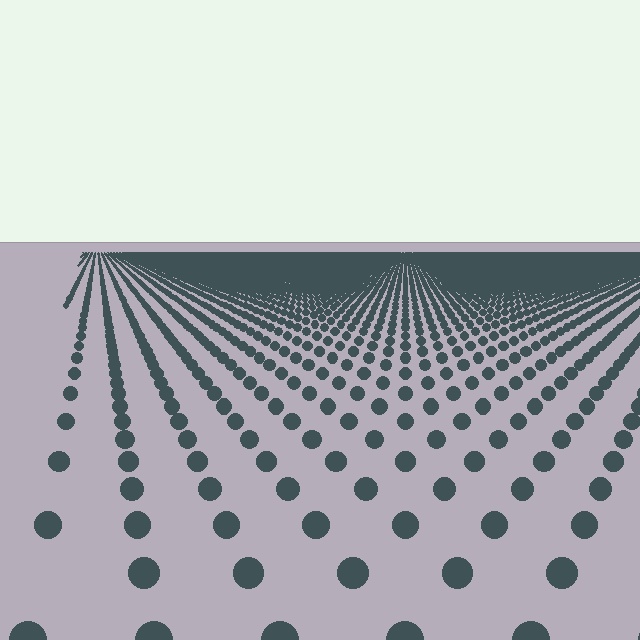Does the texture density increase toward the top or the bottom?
Density increases toward the top.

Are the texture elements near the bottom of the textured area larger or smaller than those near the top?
Larger. Near the bottom, elements are closer to the viewer and appear at a bigger on-screen size.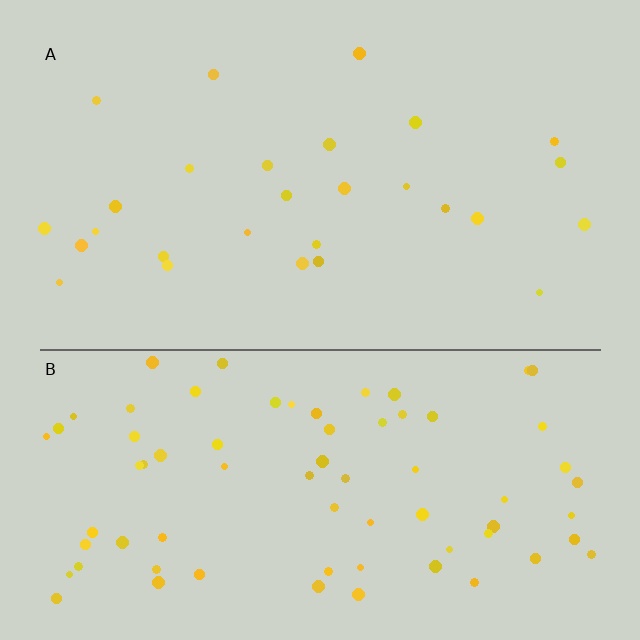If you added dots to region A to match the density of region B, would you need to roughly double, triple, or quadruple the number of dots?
Approximately triple.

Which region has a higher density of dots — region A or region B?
B (the bottom).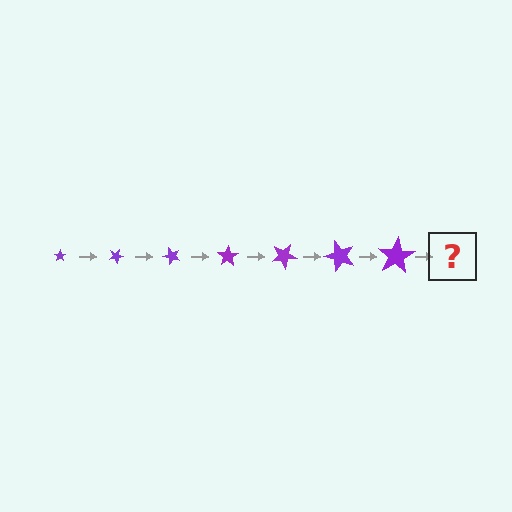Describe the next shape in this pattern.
It should be a star, larger than the previous one and rotated 175 degrees from the start.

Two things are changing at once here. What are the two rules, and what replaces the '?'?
The two rules are that the star grows larger each step and it rotates 25 degrees each step. The '?' should be a star, larger than the previous one and rotated 175 degrees from the start.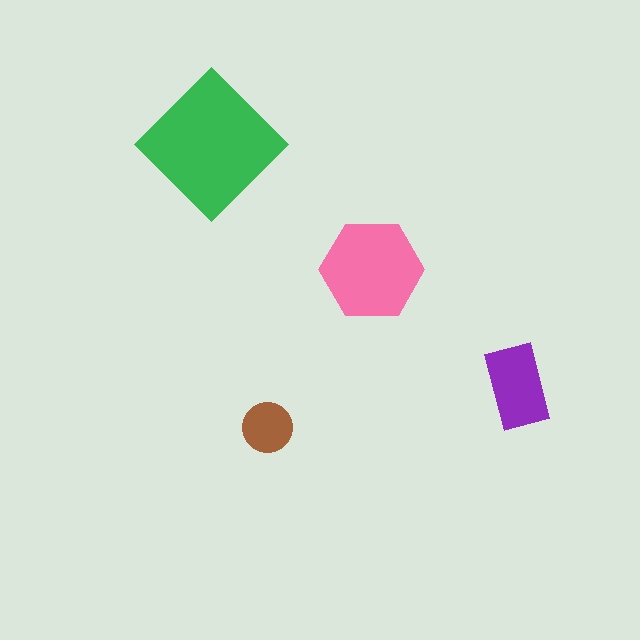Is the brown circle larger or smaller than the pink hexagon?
Smaller.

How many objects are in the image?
There are 4 objects in the image.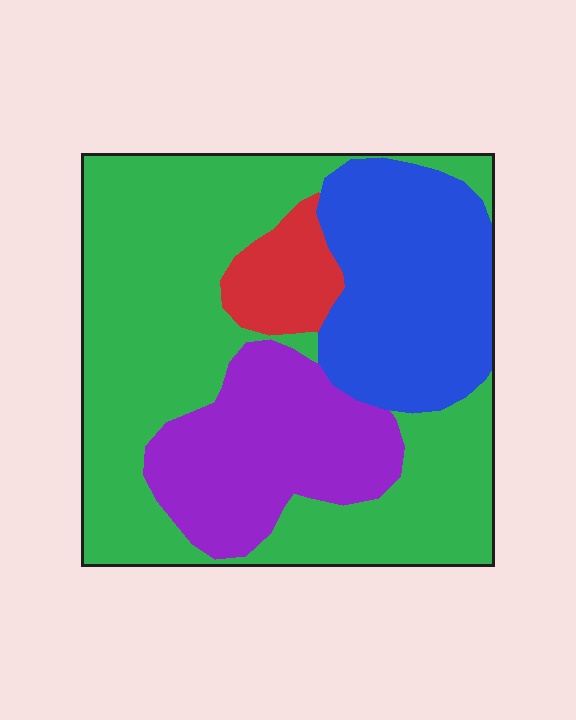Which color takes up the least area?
Red, at roughly 5%.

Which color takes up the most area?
Green, at roughly 50%.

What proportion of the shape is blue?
Blue takes up about one fifth (1/5) of the shape.